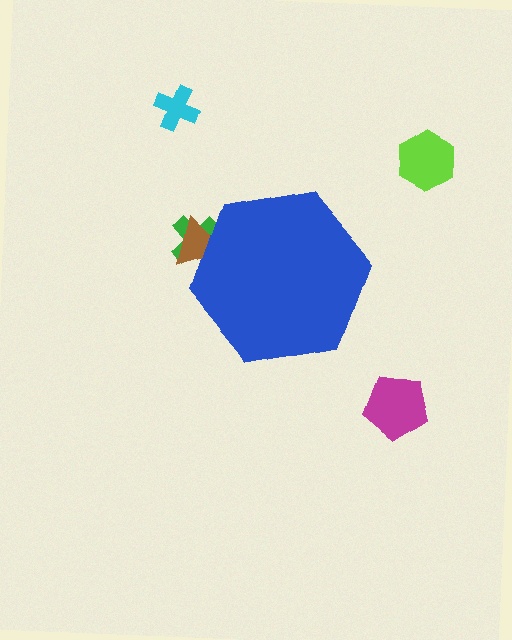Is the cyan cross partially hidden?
No, the cyan cross is fully visible.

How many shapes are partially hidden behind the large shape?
2 shapes are partially hidden.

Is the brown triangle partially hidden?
Yes, the brown triangle is partially hidden behind the blue hexagon.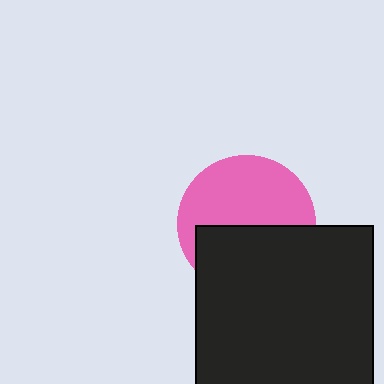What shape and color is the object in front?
The object in front is a black square.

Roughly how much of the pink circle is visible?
About half of it is visible (roughly 55%).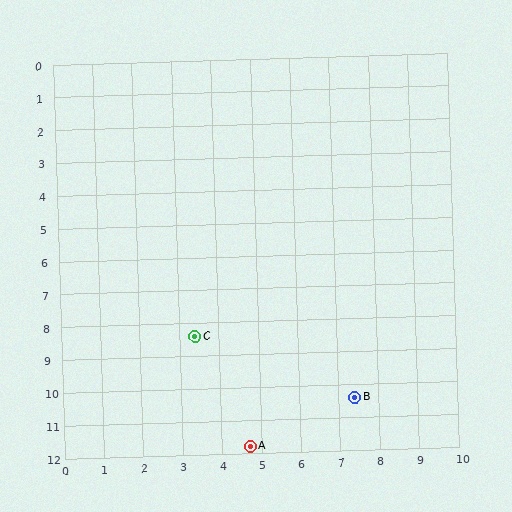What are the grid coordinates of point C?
Point C is at approximately (3.4, 8.4).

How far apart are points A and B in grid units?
Points A and B are about 3.0 grid units apart.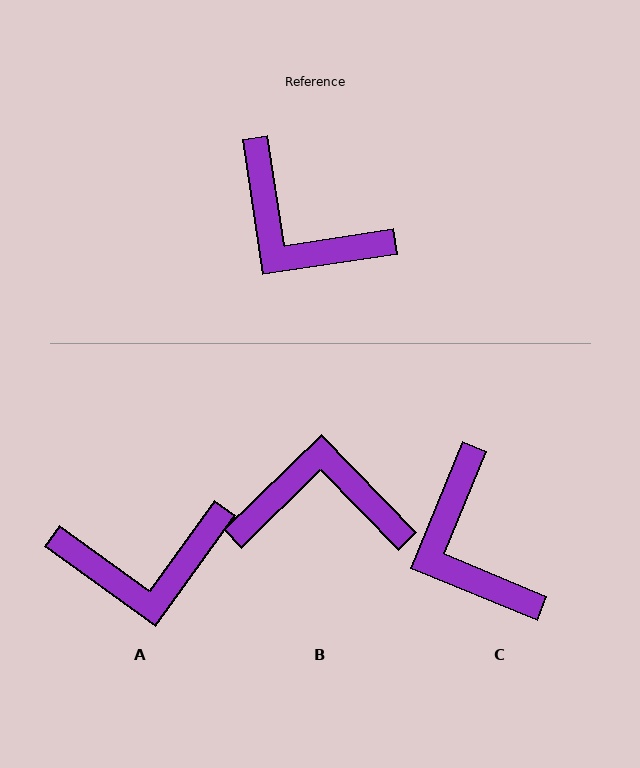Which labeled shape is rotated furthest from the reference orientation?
B, about 144 degrees away.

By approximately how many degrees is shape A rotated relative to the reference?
Approximately 45 degrees counter-clockwise.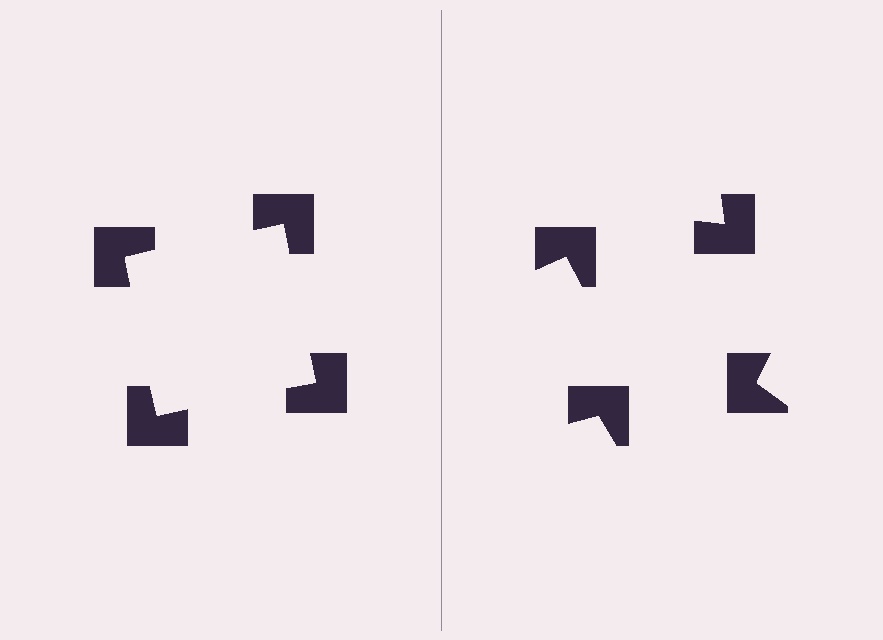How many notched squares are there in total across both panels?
8 — 4 on each side.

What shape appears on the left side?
An illusory square.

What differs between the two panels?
The notched squares are positioned identically on both sides; only the wedge orientations differ. On the left they align to a square; on the right they are misaligned.